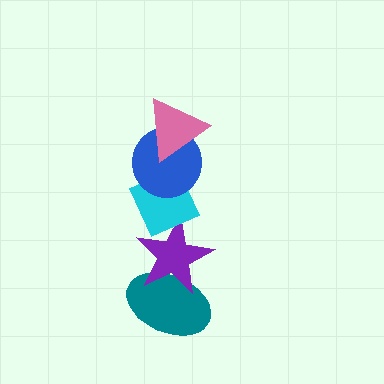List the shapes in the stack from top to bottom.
From top to bottom: the pink triangle, the blue circle, the cyan diamond, the purple star, the teal ellipse.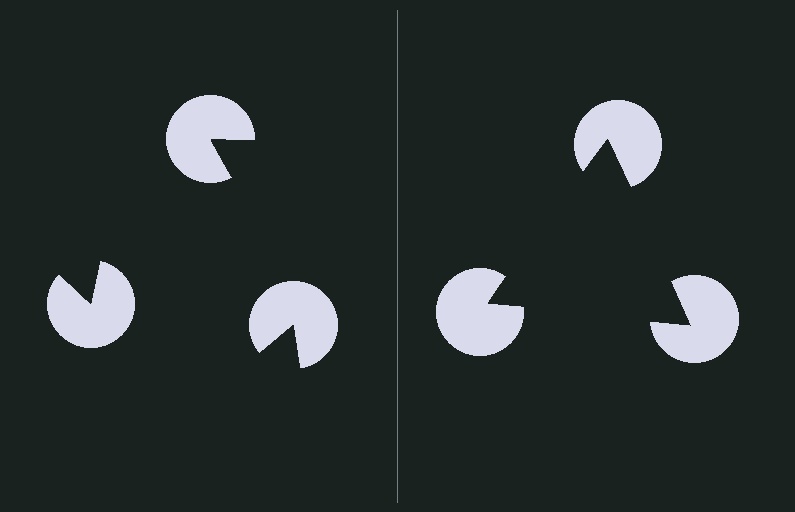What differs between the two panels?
The pac-man discs are positioned identically on both sides; only the wedge orientations differ. On the right they align to a triangle; on the left they are misaligned.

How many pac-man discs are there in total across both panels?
6 — 3 on each side.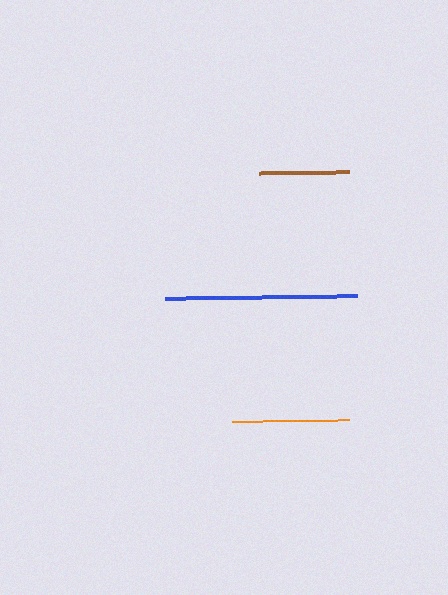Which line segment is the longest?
The blue line is the longest at approximately 192 pixels.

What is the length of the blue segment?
The blue segment is approximately 192 pixels long.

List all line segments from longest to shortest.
From longest to shortest: blue, orange, brown.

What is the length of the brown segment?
The brown segment is approximately 90 pixels long.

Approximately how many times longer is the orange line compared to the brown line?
The orange line is approximately 1.3 times the length of the brown line.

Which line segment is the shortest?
The brown line is the shortest at approximately 90 pixels.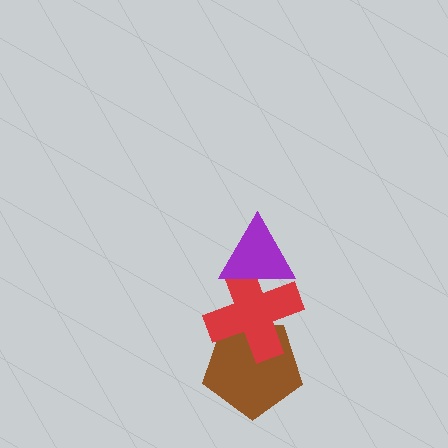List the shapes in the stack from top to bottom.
From top to bottom: the purple triangle, the red cross, the brown pentagon.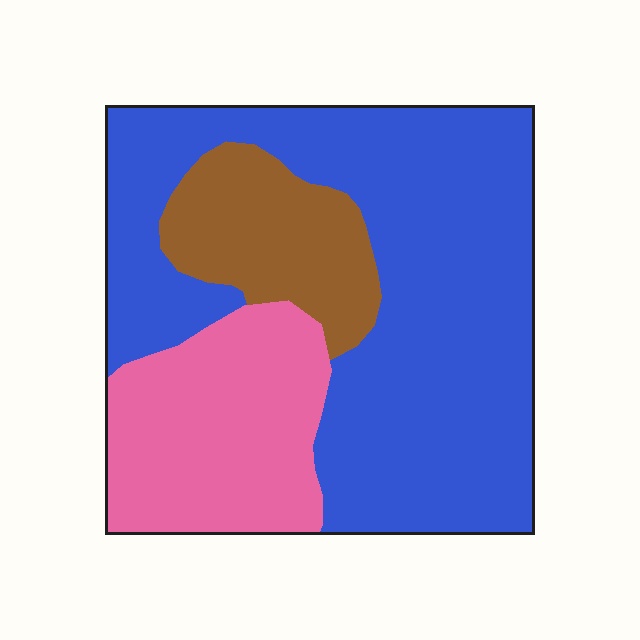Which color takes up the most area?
Blue, at roughly 60%.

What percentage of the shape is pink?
Pink covers around 25% of the shape.